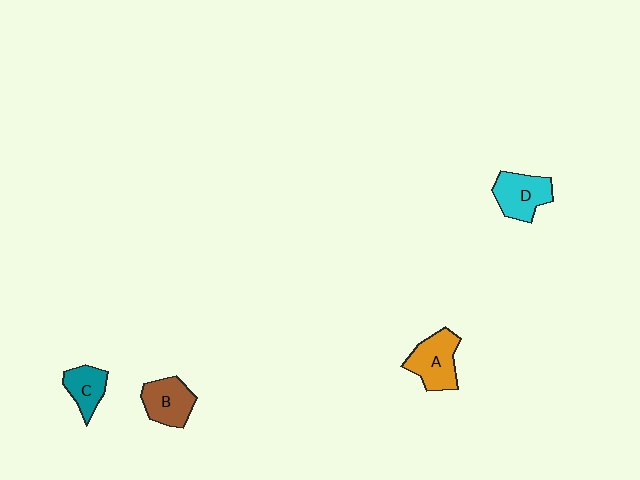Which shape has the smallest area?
Shape C (teal).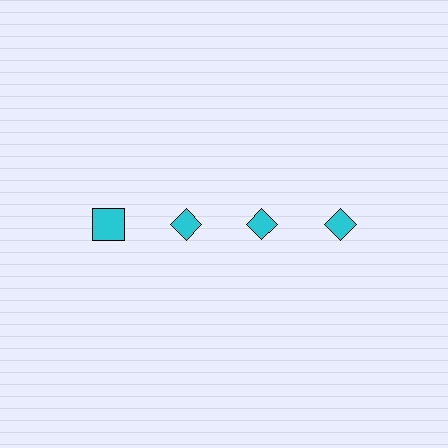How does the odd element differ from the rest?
It has a different shape: square instead of diamond.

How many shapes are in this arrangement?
There are 4 shapes arranged in a grid pattern.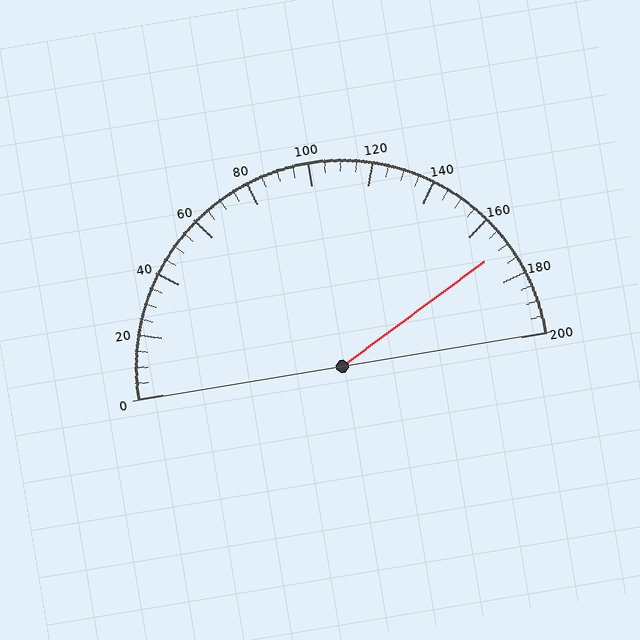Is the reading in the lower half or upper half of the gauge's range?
The reading is in the upper half of the range (0 to 200).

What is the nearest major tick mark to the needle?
The nearest major tick mark is 160.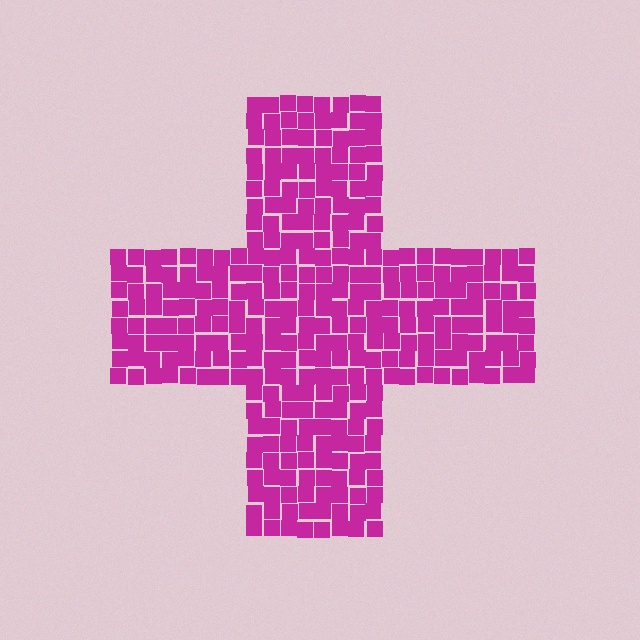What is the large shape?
The large shape is a cross.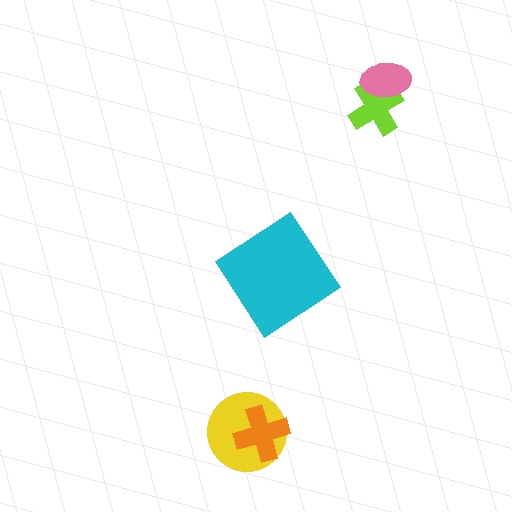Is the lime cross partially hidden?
Yes, it is partially covered by another shape.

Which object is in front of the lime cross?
The pink ellipse is in front of the lime cross.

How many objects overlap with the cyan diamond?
0 objects overlap with the cyan diamond.